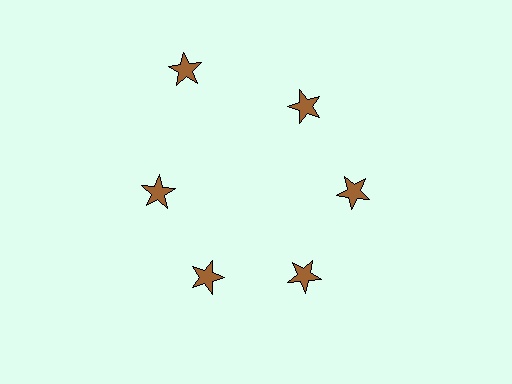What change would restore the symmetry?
The symmetry would be restored by moving it inward, back onto the ring so that all 6 stars sit at equal angles and equal distance from the center.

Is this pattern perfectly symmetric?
No. The 6 brown stars are arranged in a ring, but one element near the 11 o'clock position is pushed outward from the center, breaking the 6-fold rotational symmetry.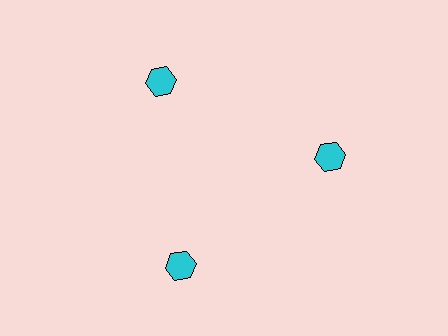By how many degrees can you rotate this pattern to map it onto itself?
The pattern maps onto itself every 120 degrees of rotation.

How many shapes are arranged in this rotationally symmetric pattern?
There are 3 shapes, arranged in 3 groups of 1.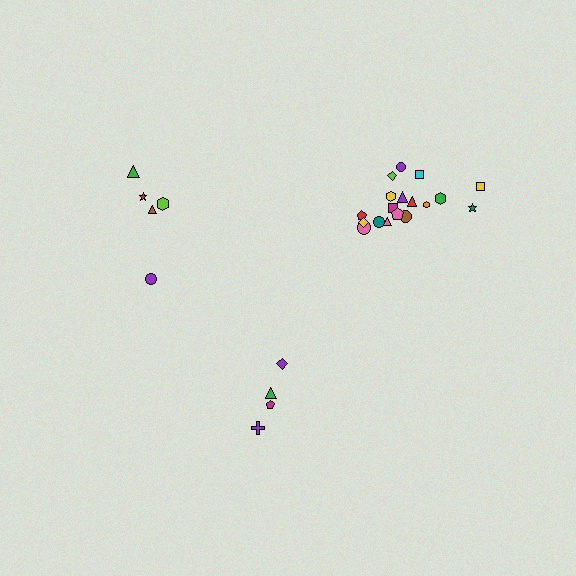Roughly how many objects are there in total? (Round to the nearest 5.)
Roughly 25 objects in total.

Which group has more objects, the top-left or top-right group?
The top-right group.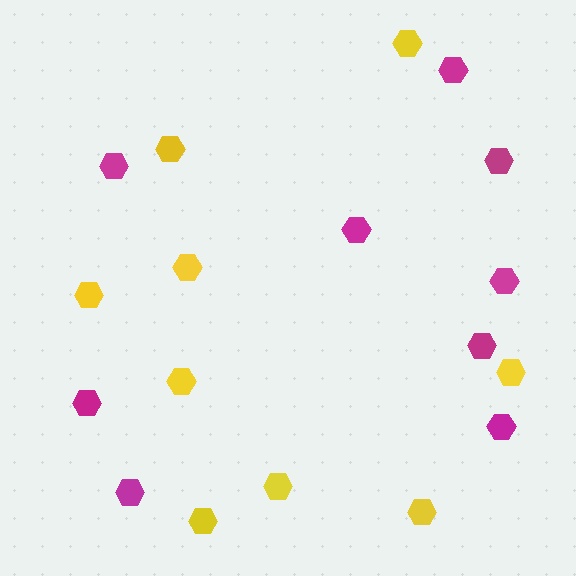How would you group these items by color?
There are 2 groups: one group of yellow hexagons (9) and one group of magenta hexagons (9).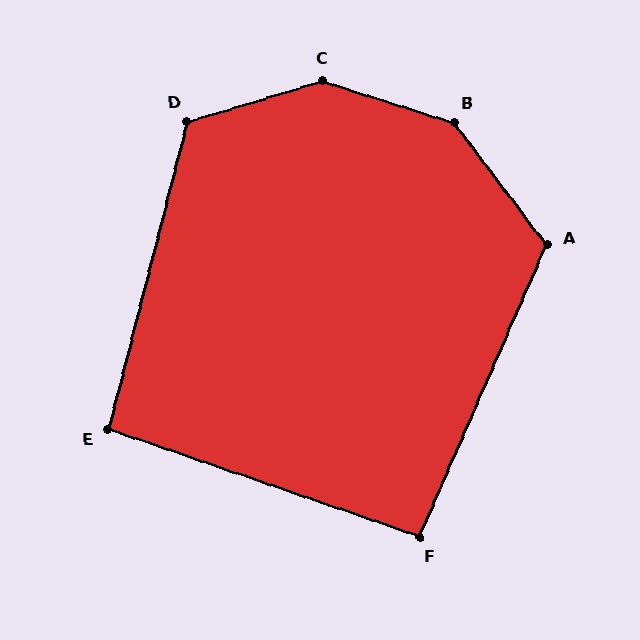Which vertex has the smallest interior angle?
E, at approximately 95 degrees.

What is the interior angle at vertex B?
Approximately 144 degrees (obtuse).